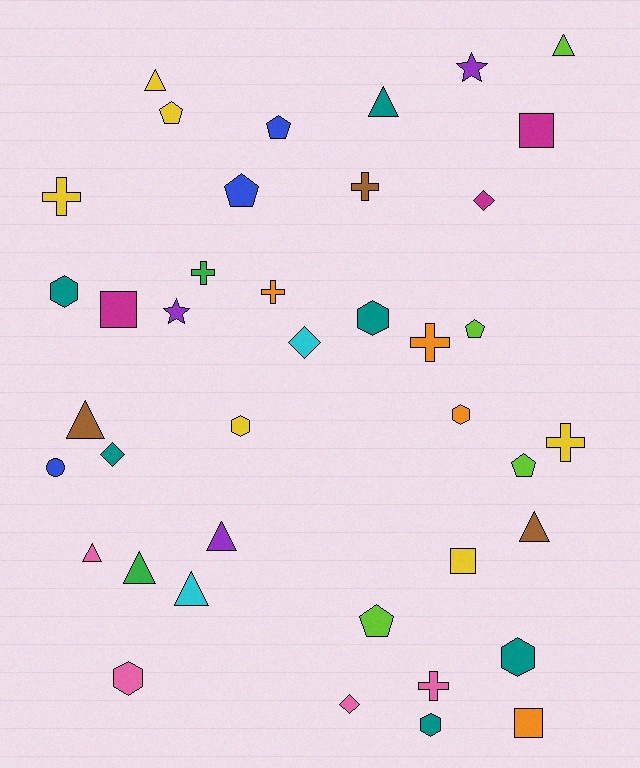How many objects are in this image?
There are 40 objects.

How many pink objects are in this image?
There are 4 pink objects.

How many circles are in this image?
There is 1 circle.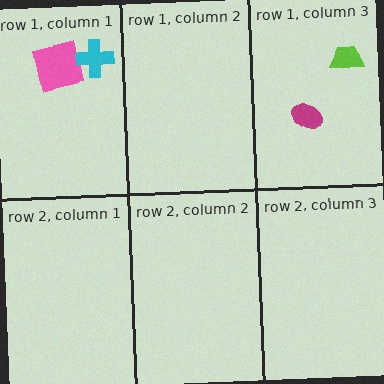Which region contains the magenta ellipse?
The row 1, column 3 region.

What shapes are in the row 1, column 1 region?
The pink square, the cyan cross.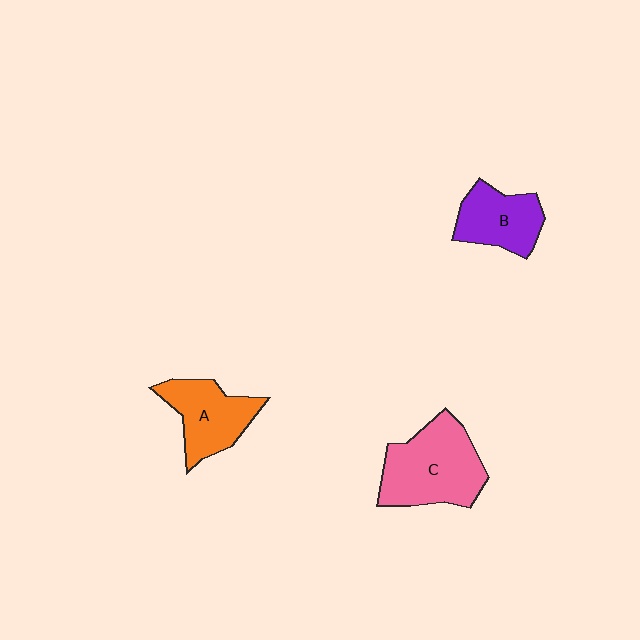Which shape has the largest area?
Shape C (pink).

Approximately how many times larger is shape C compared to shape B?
Approximately 1.5 times.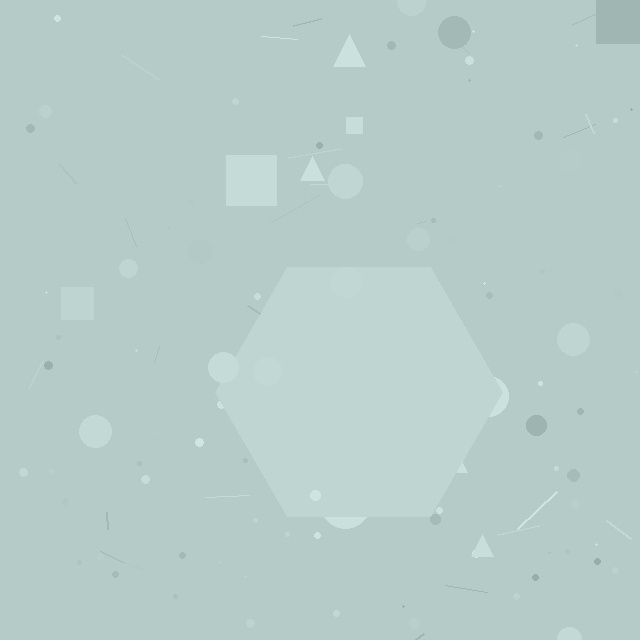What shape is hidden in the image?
A hexagon is hidden in the image.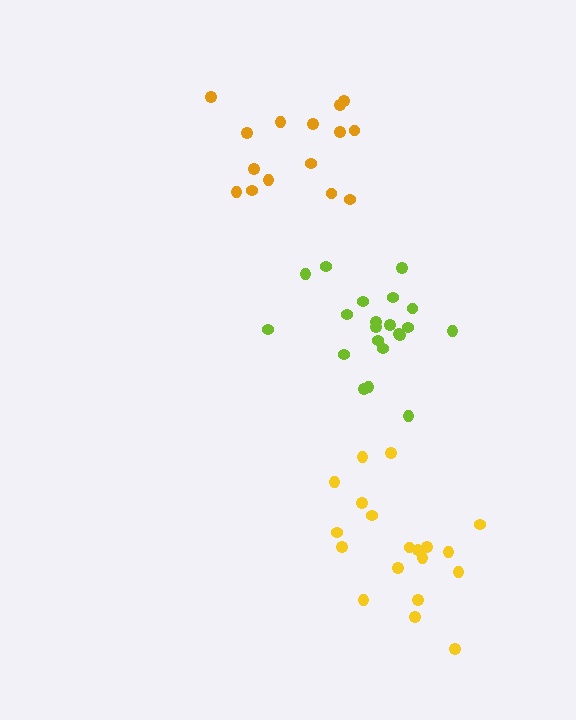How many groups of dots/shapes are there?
There are 3 groups.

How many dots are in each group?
Group 1: 15 dots, Group 2: 19 dots, Group 3: 21 dots (55 total).